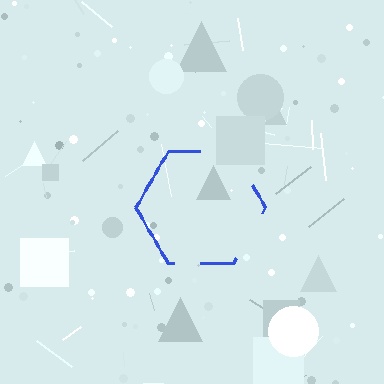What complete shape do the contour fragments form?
The contour fragments form a hexagon.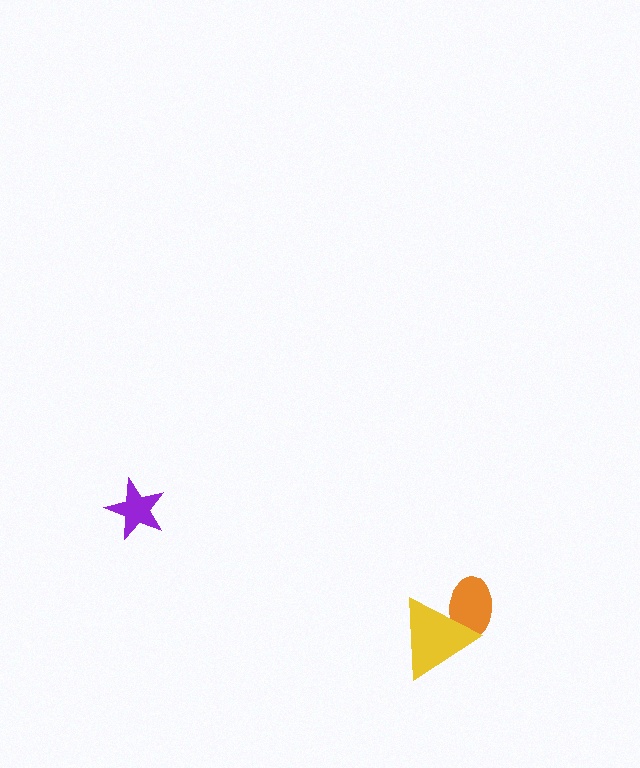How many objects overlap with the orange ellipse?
1 object overlaps with the orange ellipse.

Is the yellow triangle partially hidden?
No, no other shape covers it.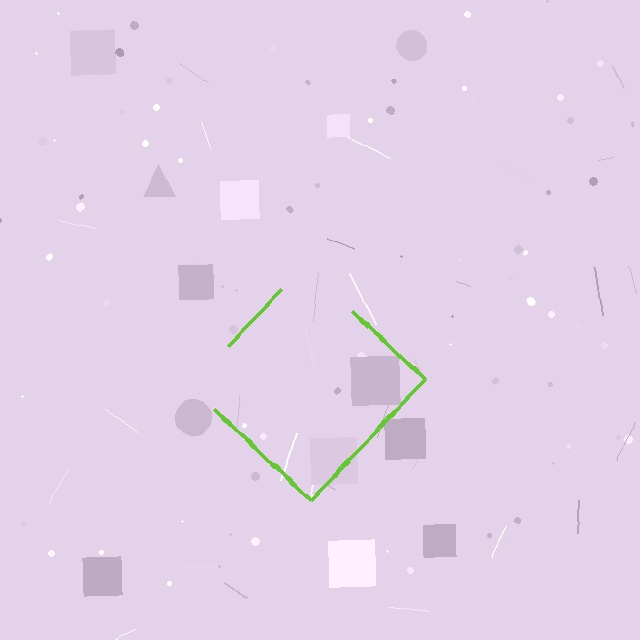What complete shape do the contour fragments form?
The contour fragments form a diamond.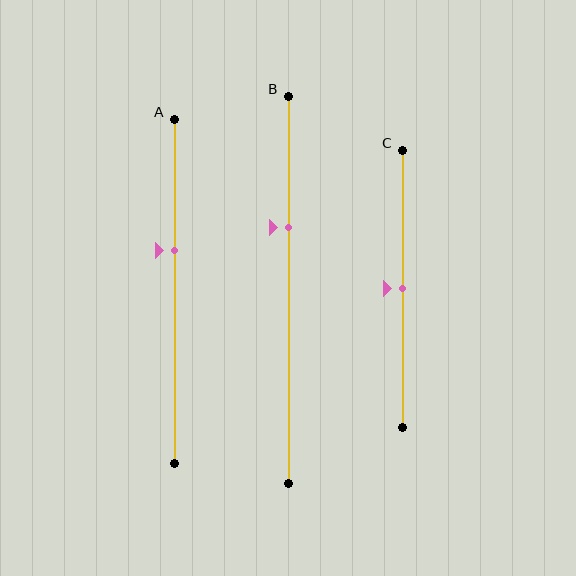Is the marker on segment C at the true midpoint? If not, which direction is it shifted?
Yes, the marker on segment C is at the true midpoint.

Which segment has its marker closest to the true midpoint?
Segment C has its marker closest to the true midpoint.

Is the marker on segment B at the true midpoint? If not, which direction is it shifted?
No, the marker on segment B is shifted upward by about 16% of the segment length.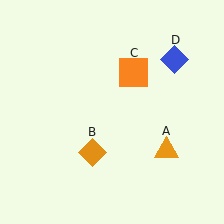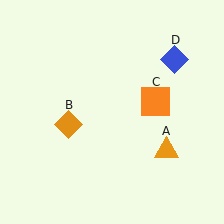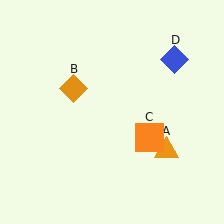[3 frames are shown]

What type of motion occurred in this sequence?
The orange diamond (object B), orange square (object C) rotated clockwise around the center of the scene.